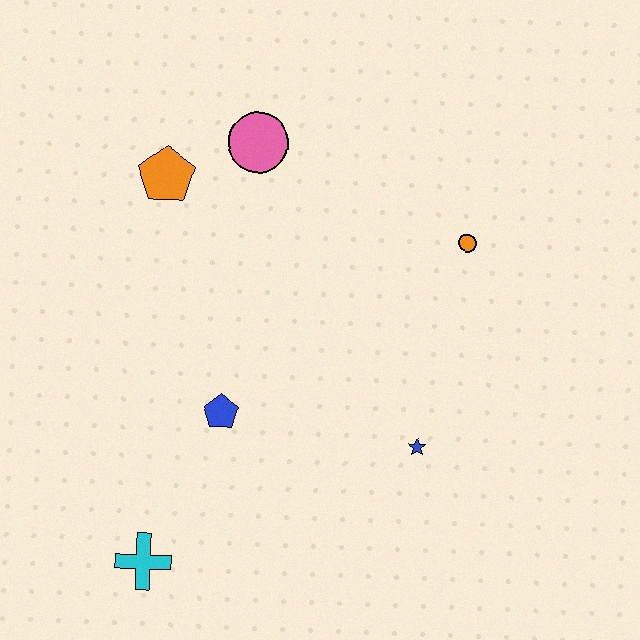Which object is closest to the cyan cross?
The blue pentagon is closest to the cyan cross.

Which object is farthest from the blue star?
The orange pentagon is farthest from the blue star.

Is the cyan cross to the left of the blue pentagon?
Yes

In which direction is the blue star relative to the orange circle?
The blue star is below the orange circle.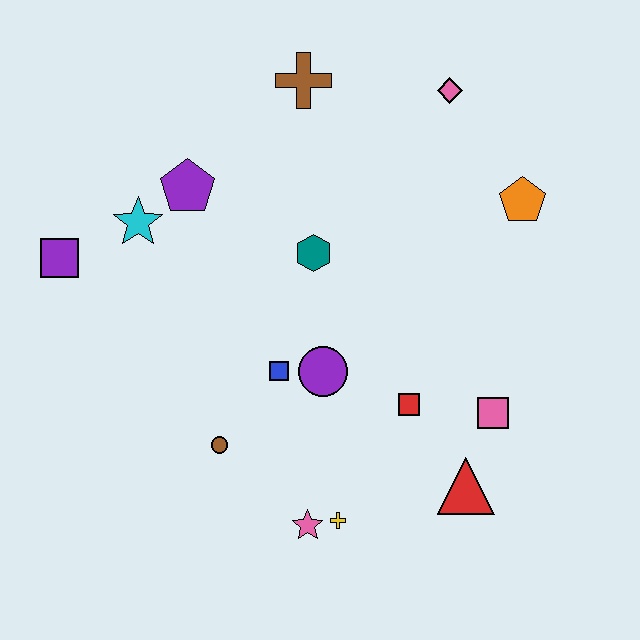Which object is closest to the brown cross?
The pink diamond is closest to the brown cross.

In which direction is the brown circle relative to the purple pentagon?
The brown circle is below the purple pentagon.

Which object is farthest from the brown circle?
The pink diamond is farthest from the brown circle.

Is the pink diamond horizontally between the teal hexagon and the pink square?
Yes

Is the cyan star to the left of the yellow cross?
Yes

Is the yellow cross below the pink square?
Yes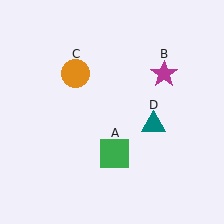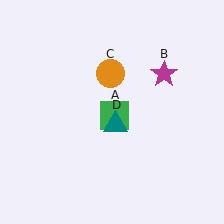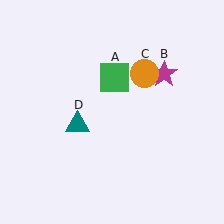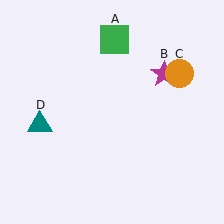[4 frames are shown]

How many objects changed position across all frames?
3 objects changed position: green square (object A), orange circle (object C), teal triangle (object D).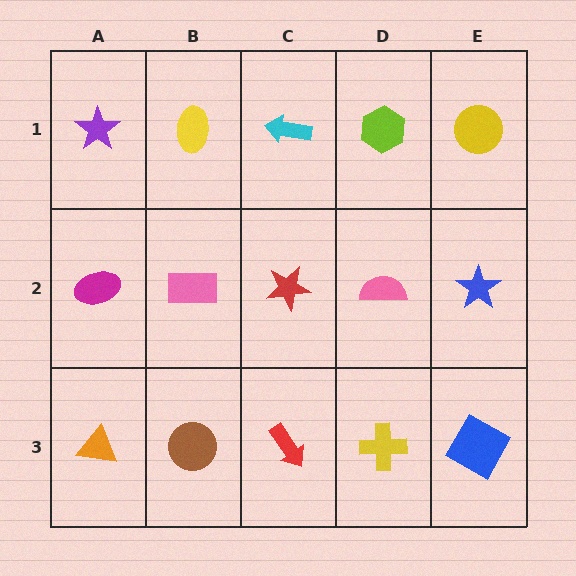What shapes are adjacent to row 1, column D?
A pink semicircle (row 2, column D), a cyan arrow (row 1, column C), a yellow circle (row 1, column E).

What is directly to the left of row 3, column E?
A yellow cross.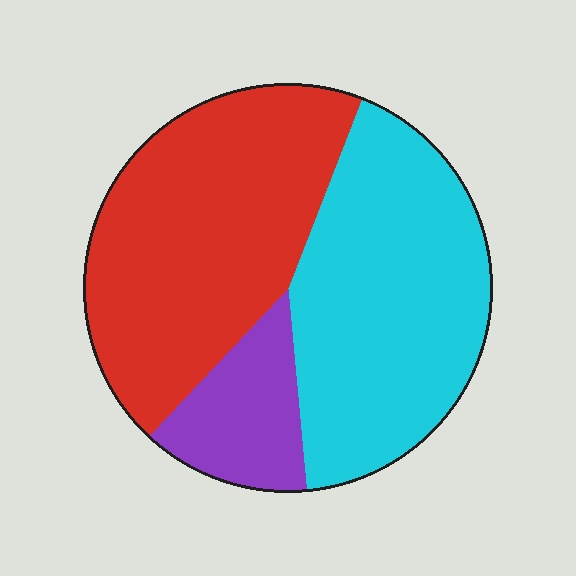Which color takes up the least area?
Purple, at roughly 15%.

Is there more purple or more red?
Red.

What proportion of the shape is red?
Red covers roughly 45% of the shape.